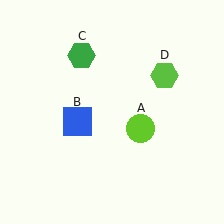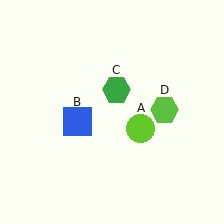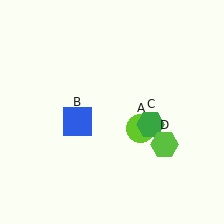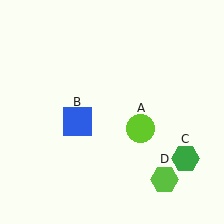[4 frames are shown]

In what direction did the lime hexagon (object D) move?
The lime hexagon (object D) moved down.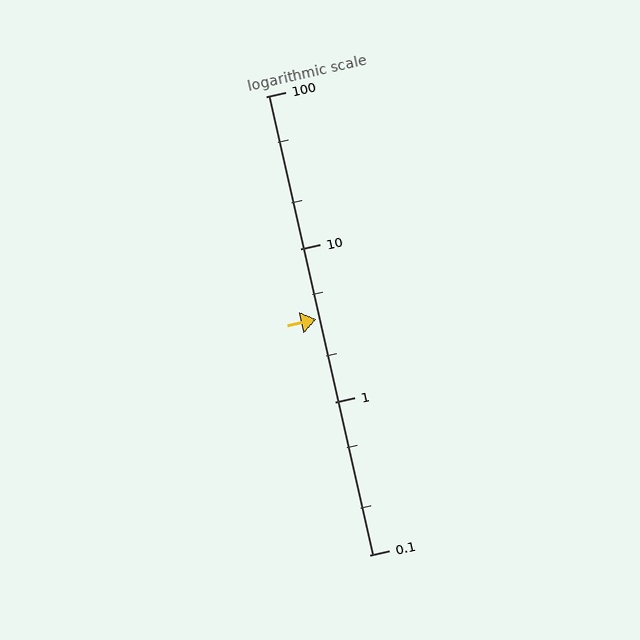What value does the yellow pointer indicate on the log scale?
The pointer indicates approximately 3.5.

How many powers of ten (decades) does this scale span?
The scale spans 3 decades, from 0.1 to 100.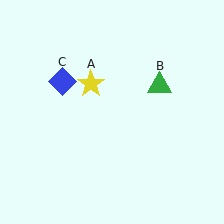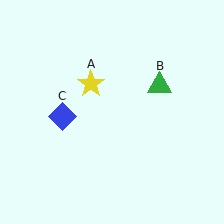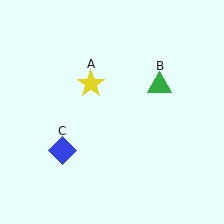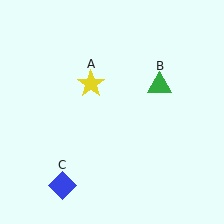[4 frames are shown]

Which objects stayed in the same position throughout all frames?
Yellow star (object A) and green triangle (object B) remained stationary.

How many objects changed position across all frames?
1 object changed position: blue diamond (object C).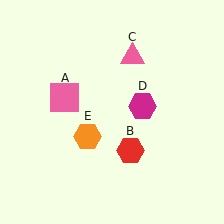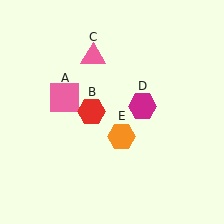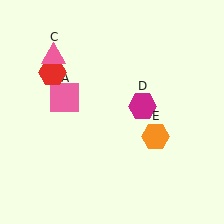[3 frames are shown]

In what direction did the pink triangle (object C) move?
The pink triangle (object C) moved left.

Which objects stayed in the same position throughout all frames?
Pink square (object A) and magenta hexagon (object D) remained stationary.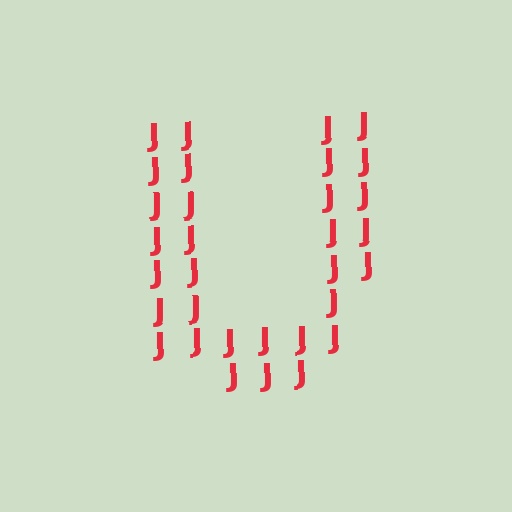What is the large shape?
The large shape is the letter U.